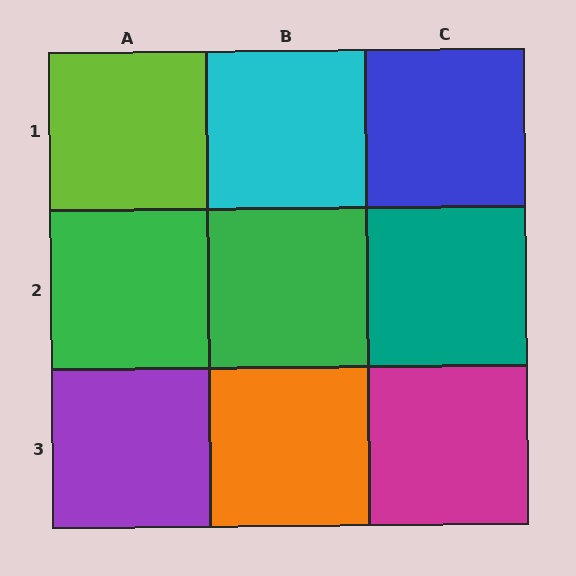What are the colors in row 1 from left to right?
Lime, cyan, blue.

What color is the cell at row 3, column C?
Magenta.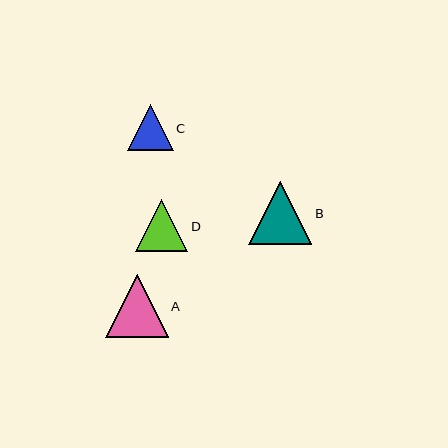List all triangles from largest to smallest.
From largest to smallest: B, A, D, C.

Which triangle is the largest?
Triangle B is the largest with a size of approximately 63 pixels.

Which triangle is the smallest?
Triangle C is the smallest with a size of approximately 46 pixels.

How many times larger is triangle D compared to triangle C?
Triangle D is approximately 1.1 times the size of triangle C.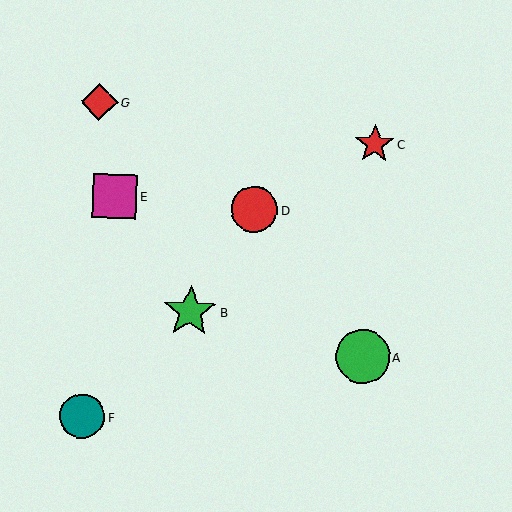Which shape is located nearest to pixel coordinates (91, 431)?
The teal circle (labeled F) at (82, 416) is nearest to that location.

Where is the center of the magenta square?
The center of the magenta square is at (115, 196).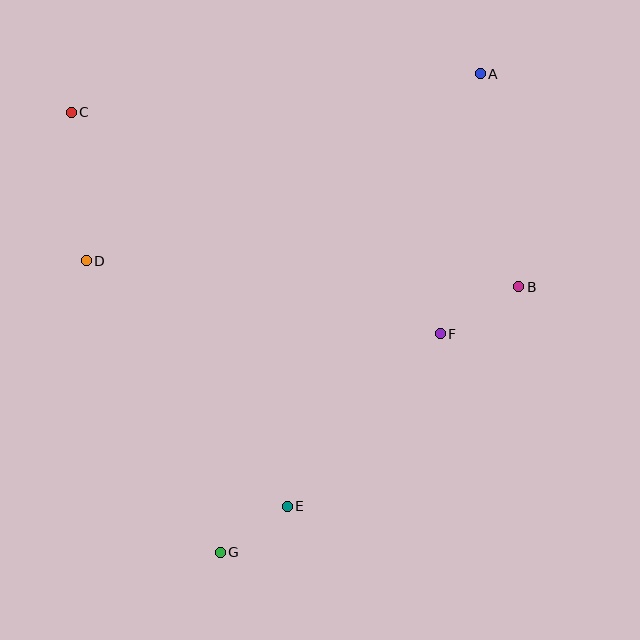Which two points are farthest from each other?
Points A and G are farthest from each other.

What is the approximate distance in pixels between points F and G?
The distance between F and G is approximately 310 pixels.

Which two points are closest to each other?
Points E and G are closest to each other.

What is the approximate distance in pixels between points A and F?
The distance between A and F is approximately 263 pixels.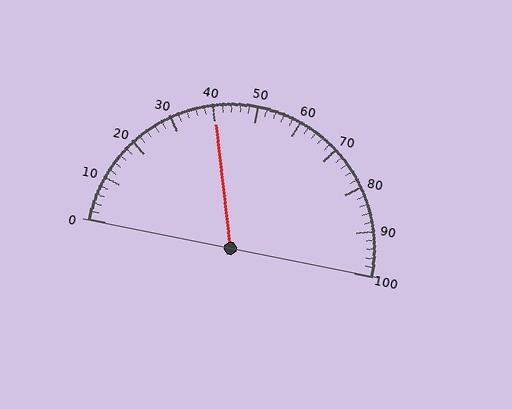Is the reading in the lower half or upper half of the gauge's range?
The reading is in the lower half of the range (0 to 100).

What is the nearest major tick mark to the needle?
The nearest major tick mark is 40.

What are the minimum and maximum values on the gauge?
The gauge ranges from 0 to 100.